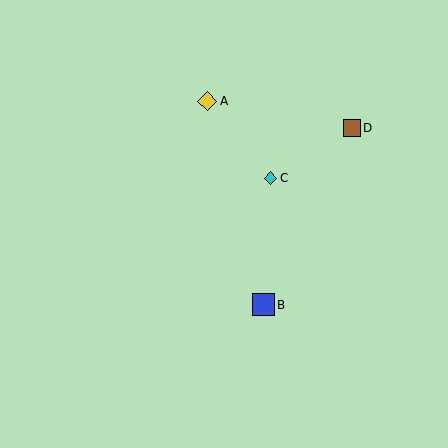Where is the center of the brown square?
The center of the brown square is at (352, 128).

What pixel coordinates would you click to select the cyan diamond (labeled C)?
Click at (270, 178) to select the cyan diamond C.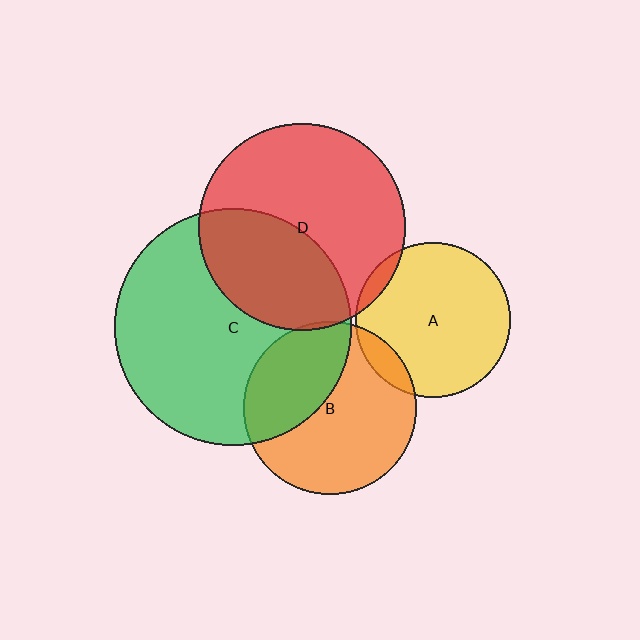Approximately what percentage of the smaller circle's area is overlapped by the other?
Approximately 35%.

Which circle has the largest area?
Circle C (green).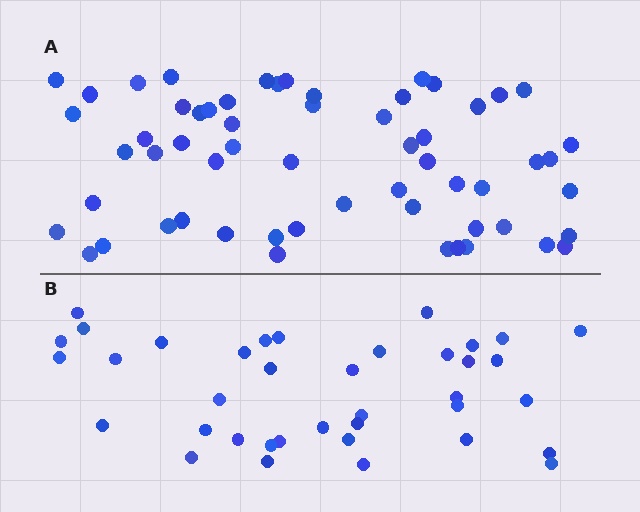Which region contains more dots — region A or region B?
Region A (the top region) has more dots.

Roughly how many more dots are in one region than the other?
Region A has approximately 20 more dots than region B.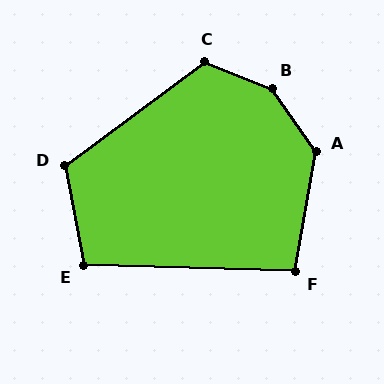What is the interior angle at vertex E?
Approximately 103 degrees (obtuse).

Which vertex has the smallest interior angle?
F, at approximately 98 degrees.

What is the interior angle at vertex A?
Approximately 135 degrees (obtuse).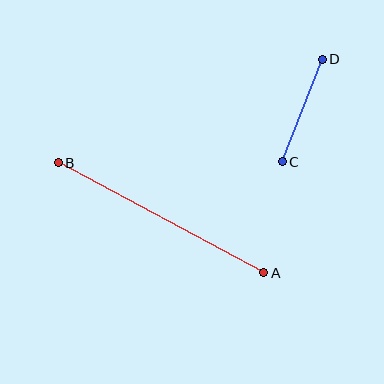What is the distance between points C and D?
The distance is approximately 110 pixels.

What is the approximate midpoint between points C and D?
The midpoint is at approximately (302, 110) pixels.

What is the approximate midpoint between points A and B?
The midpoint is at approximately (161, 218) pixels.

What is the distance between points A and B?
The distance is approximately 233 pixels.